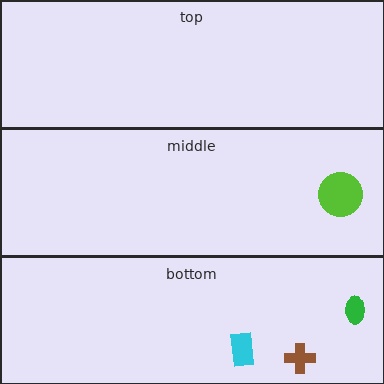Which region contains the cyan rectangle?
The bottom region.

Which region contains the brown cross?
The bottom region.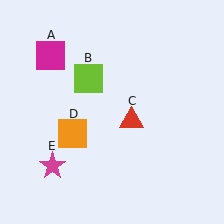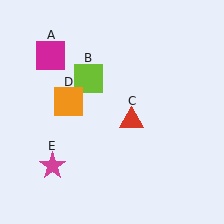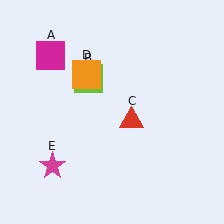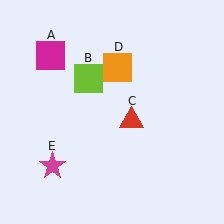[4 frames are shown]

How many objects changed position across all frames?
1 object changed position: orange square (object D).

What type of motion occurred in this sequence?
The orange square (object D) rotated clockwise around the center of the scene.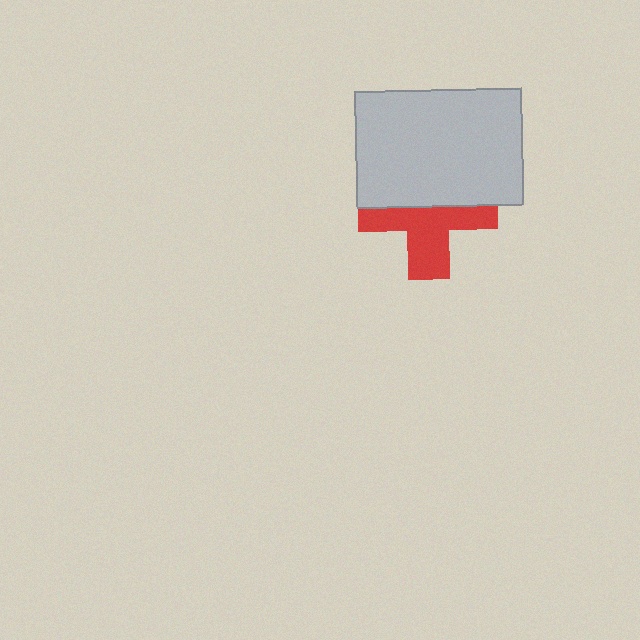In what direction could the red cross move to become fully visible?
The red cross could move down. That would shift it out from behind the light gray rectangle entirely.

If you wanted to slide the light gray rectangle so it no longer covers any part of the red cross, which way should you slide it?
Slide it up — that is the most direct way to separate the two shapes.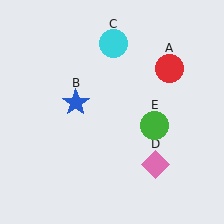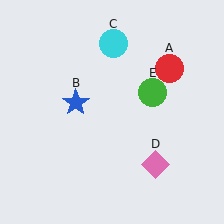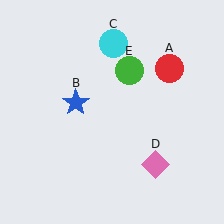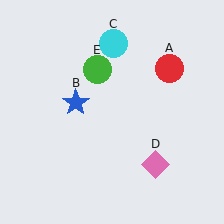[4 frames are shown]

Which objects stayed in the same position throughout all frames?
Red circle (object A) and blue star (object B) and cyan circle (object C) and pink diamond (object D) remained stationary.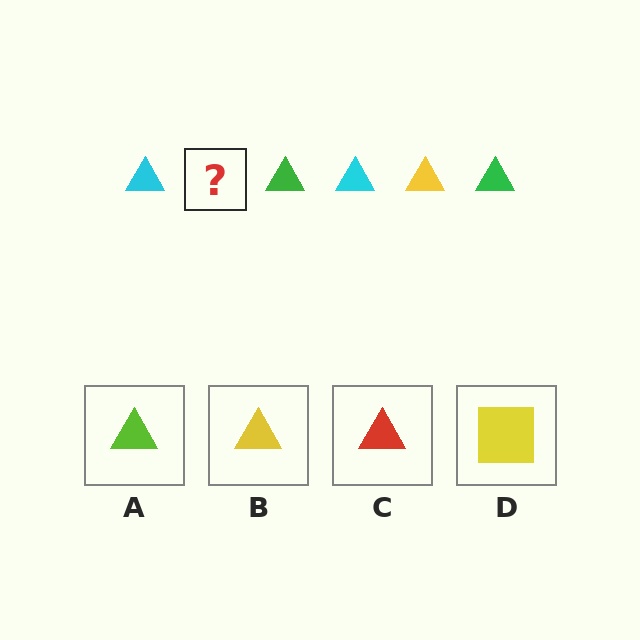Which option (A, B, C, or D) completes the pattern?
B.